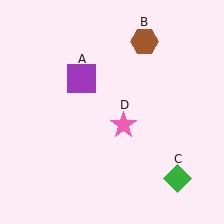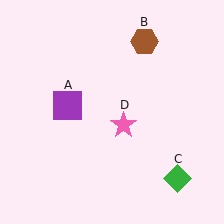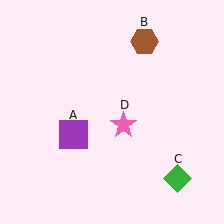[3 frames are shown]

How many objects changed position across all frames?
1 object changed position: purple square (object A).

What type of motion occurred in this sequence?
The purple square (object A) rotated counterclockwise around the center of the scene.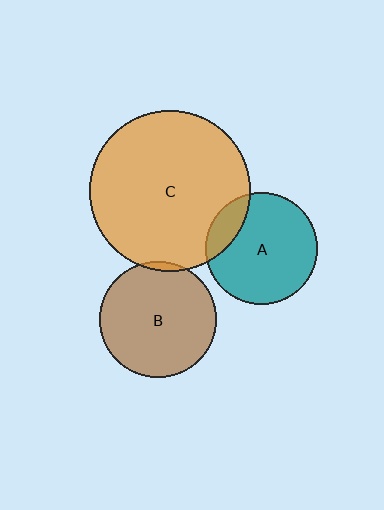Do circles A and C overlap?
Yes.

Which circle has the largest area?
Circle C (orange).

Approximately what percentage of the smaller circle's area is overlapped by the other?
Approximately 15%.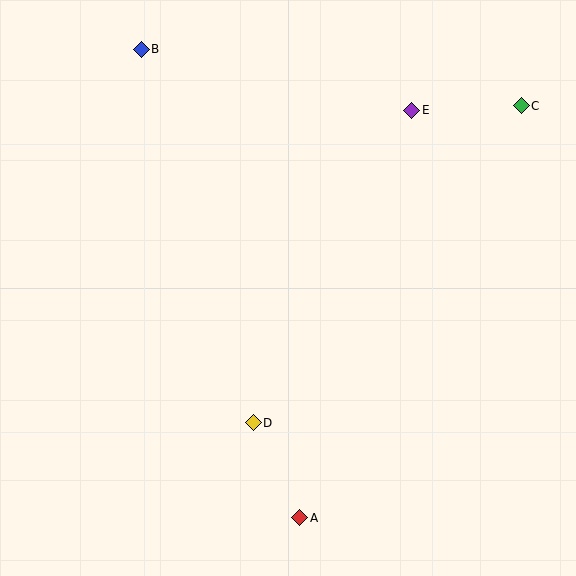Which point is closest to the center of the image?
Point D at (253, 423) is closest to the center.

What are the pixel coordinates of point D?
Point D is at (253, 423).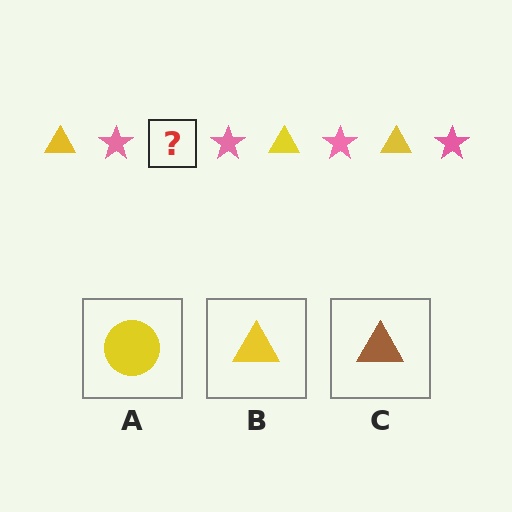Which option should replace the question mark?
Option B.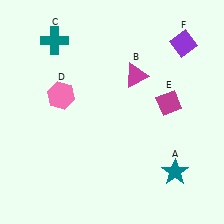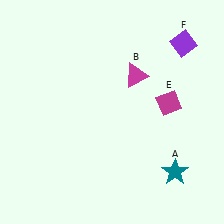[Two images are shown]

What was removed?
The pink hexagon (D), the teal cross (C) were removed in Image 2.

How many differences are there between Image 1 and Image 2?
There are 2 differences between the two images.